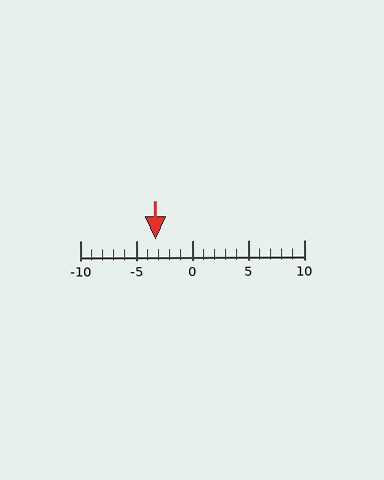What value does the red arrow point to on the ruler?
The red arrow points to approximately -3.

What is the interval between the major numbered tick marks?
The major tick marks are spaced 5 units apart.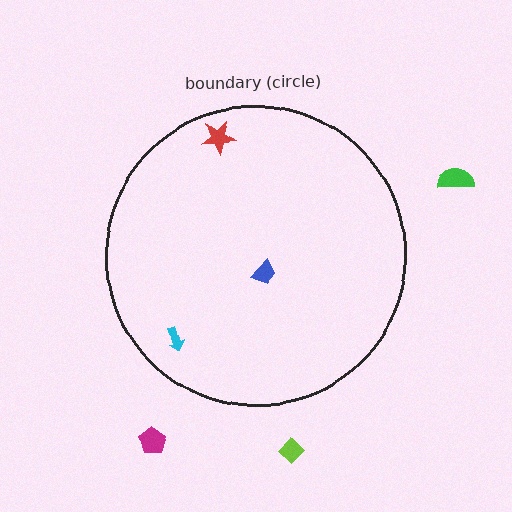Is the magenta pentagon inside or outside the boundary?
Outside.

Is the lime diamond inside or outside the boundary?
Outside.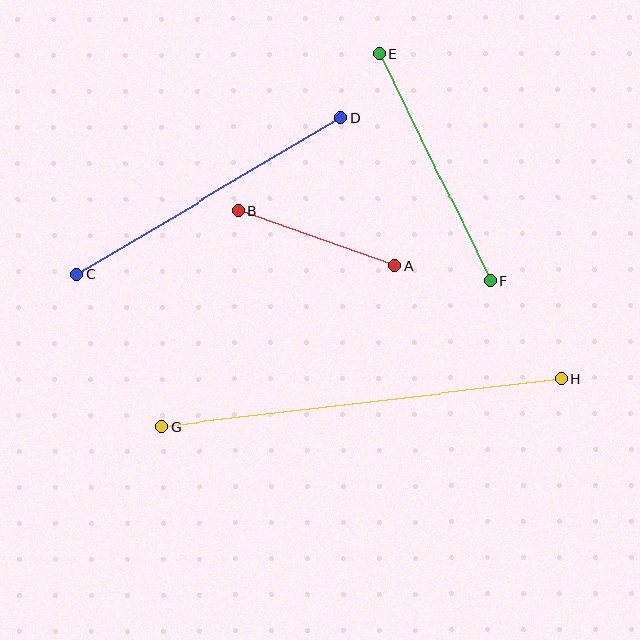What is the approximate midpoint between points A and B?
The midpoint is at approximately (316, 238) pixels.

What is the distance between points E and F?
The distance is approximately 253 pixels.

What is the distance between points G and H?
The distance is approximately 402 pixels.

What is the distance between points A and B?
The distance is approximately 166 pixels.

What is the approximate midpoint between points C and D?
The midpoint is at approximately (209, 196) pixels.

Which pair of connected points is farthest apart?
Points G and H are farthest apart.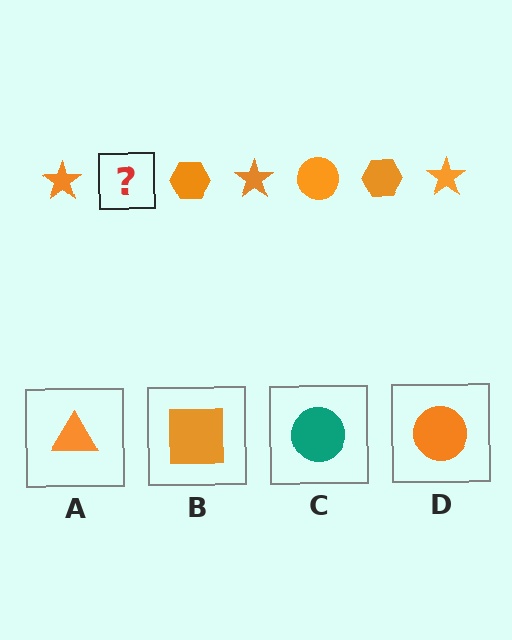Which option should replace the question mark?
Option D.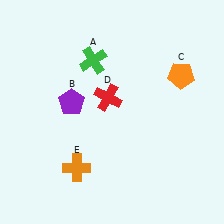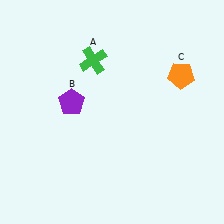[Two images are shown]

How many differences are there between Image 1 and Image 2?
There are 2 differences between the two images.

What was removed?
The orange cross (E), the red cross (D) were removed in Image 2.